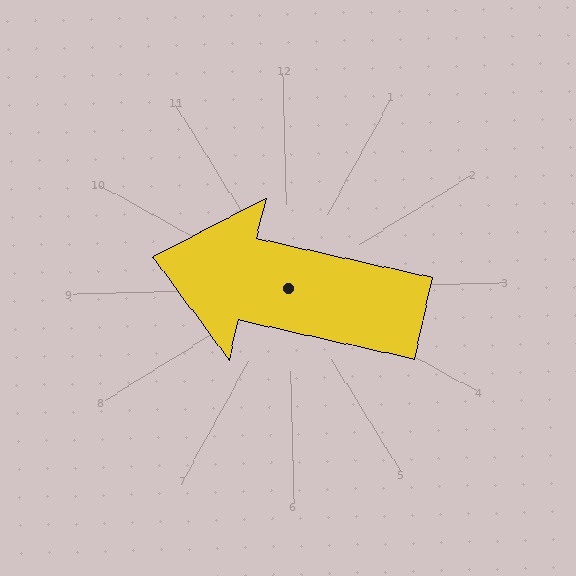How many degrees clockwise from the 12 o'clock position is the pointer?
Approximately 284 degrees.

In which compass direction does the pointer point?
West.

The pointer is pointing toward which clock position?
Roughly 9 o'clock.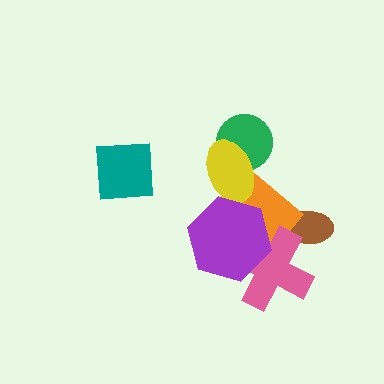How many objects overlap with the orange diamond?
3 objects overlap with the orange diamond.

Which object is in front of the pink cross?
The purple hexagon is in front of the pink cross.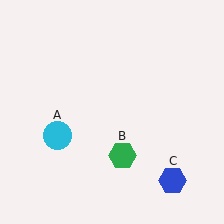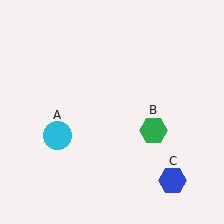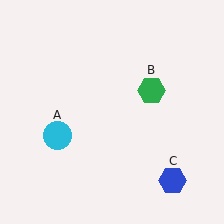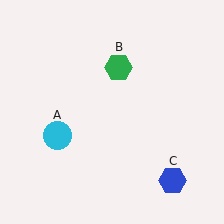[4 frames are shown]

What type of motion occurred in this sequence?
The green hexagon (object B) rotated counterclockwise around the center of the scene.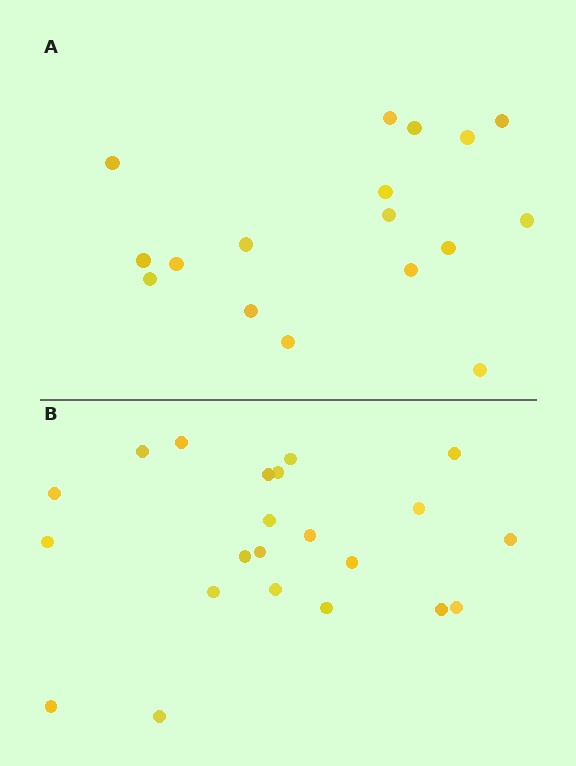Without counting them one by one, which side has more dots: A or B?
Region B (the bottom region) has more dots.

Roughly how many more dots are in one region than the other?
Region B has about 5 more dots than region A.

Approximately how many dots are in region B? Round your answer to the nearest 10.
About 20 dots. (The exact count is 22, which rounds to 20.)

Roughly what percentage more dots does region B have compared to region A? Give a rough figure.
About 30% more.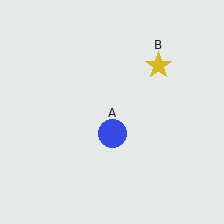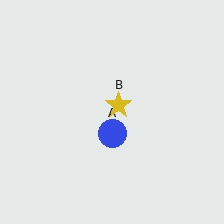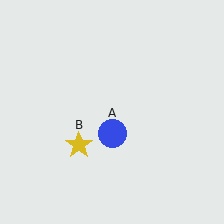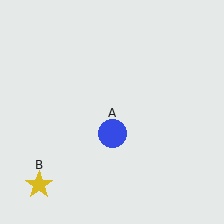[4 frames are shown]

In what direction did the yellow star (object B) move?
The yellow star (object B) moved down and to the left.